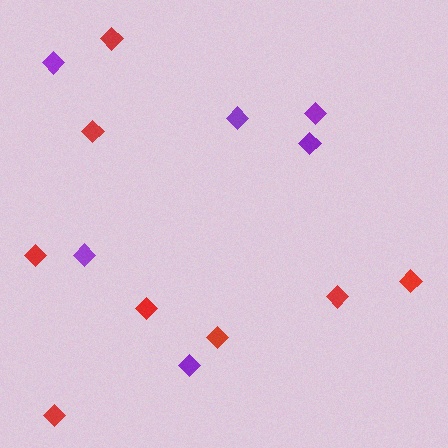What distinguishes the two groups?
There are 2 groups: one group of purple diamonds (6) and one group of red diamonds (8).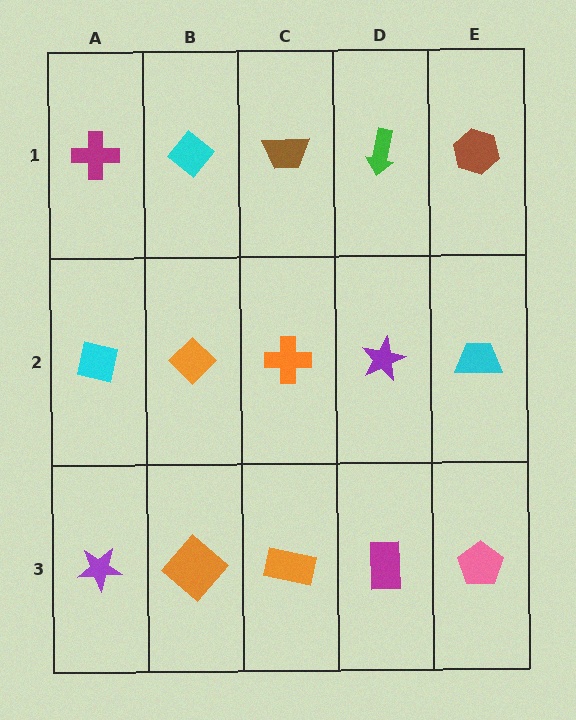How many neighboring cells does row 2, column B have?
4.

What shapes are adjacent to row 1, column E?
A cyan trapezoid (row 2, column E), a green arrow (row 1, column D).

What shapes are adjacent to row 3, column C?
An orange cross (row 2, column C), an orange diamond (row 3, column B), a magenta rectangle (row 3, column D).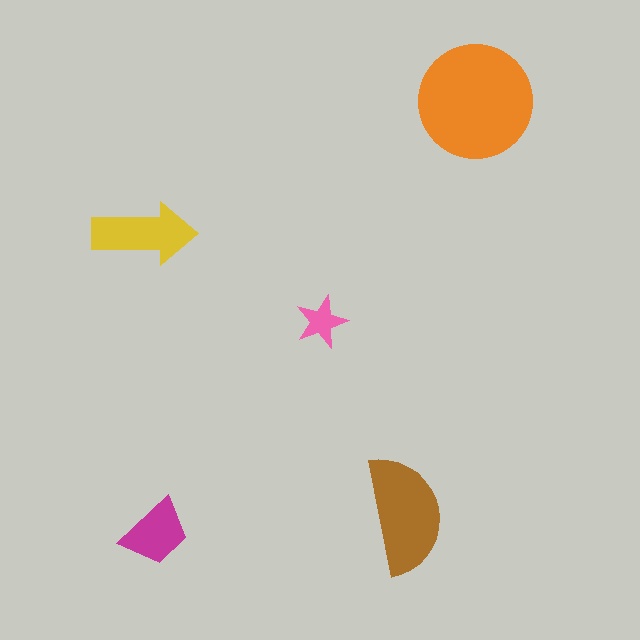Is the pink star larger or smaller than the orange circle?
Smaller.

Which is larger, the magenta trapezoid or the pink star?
The magenta trapezoid.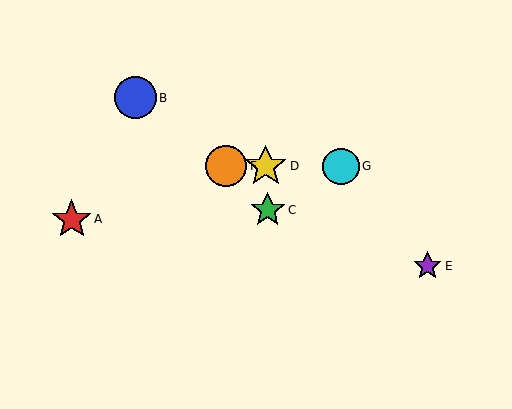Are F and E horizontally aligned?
No, F is at y≈166 and E is at y≈266.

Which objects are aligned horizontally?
Objects D, F, G are aligned horizontally.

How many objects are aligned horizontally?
3 objects (D, F, G) are aligned horizontally.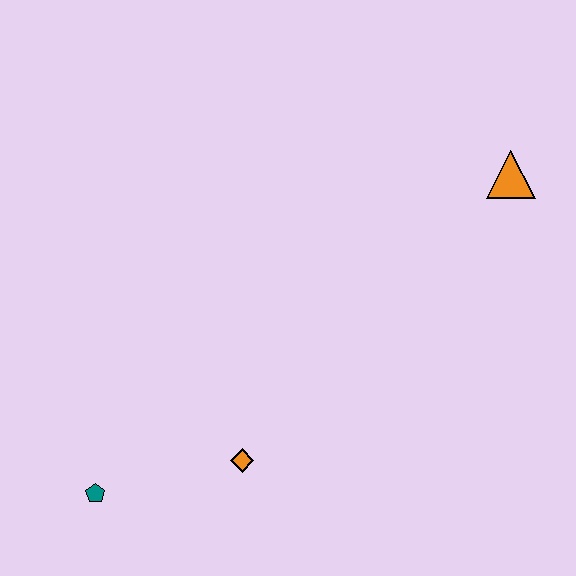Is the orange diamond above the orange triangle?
No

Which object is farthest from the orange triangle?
The teal pentagon is farthest from the orange triangle.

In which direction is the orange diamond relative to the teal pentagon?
The orange diamond is to the right of the teal pentagon.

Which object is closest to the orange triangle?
The orange diamond is closest to the orange triangle.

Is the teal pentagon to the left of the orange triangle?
Yes